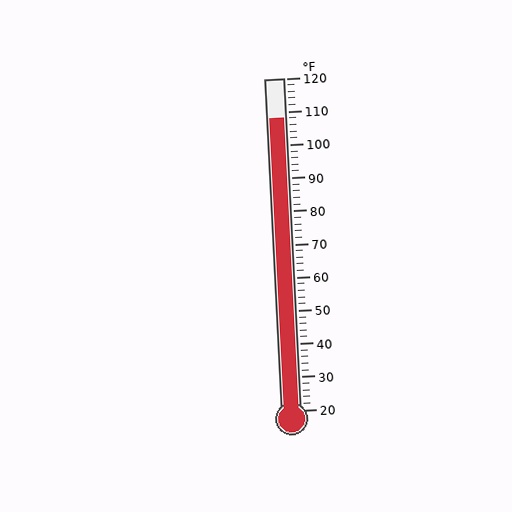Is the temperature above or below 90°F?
The temperature is above 90°F.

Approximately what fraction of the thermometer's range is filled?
The thermometer is filled to approximately 90% of its range.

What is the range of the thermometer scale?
The thermometer scale ranges from 20°F to 120°F.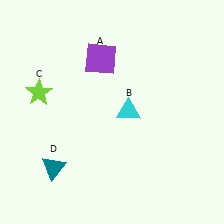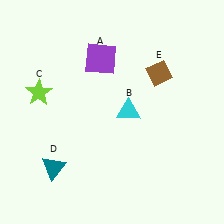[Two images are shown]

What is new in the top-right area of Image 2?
A brown diamond (E) was added in the top-right area of Image 2.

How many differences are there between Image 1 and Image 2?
There is 1 difference between the two images.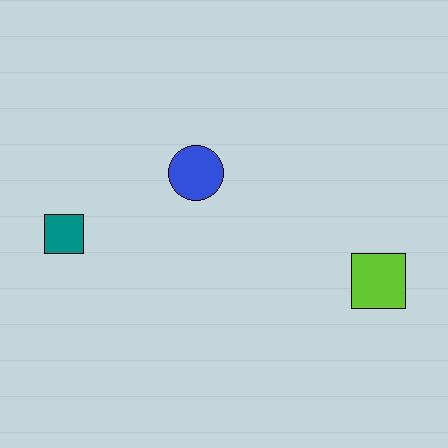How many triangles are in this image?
There are no triangles.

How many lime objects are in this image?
There is 1 lime object.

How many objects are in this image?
There are 3 objects.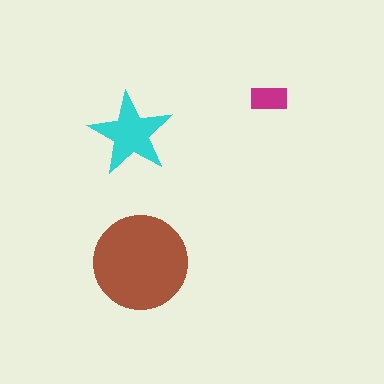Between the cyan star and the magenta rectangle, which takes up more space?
The cyan star.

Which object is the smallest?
The magenta rectangle.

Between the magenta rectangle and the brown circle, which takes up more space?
The brown circle.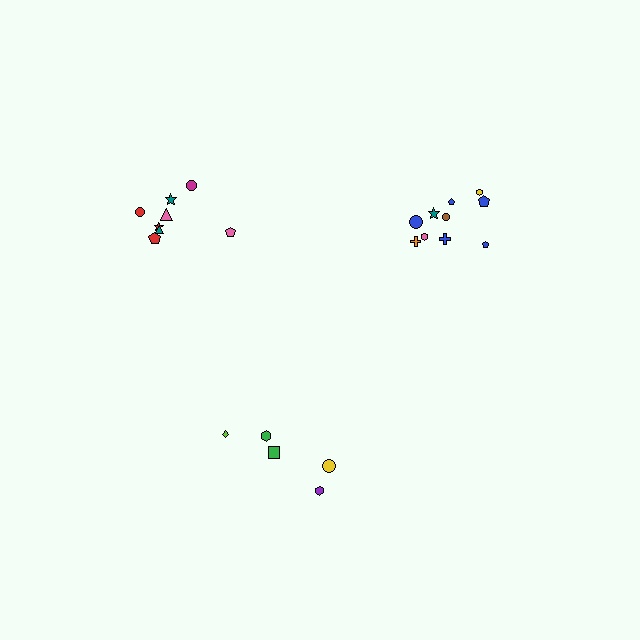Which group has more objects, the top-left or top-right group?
The top-right group.